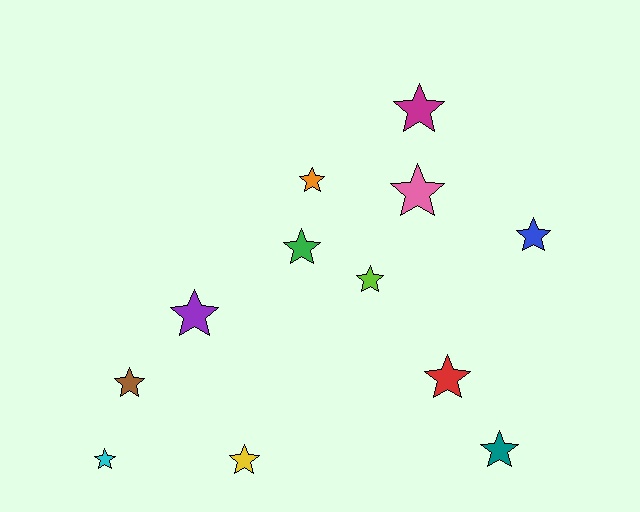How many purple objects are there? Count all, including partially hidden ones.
There is 1 purple object.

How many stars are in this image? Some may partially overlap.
There are 12 stars.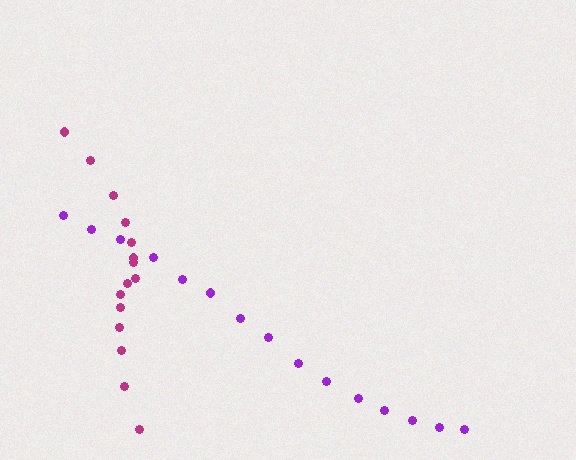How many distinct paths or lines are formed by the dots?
There are 2 distinct paths.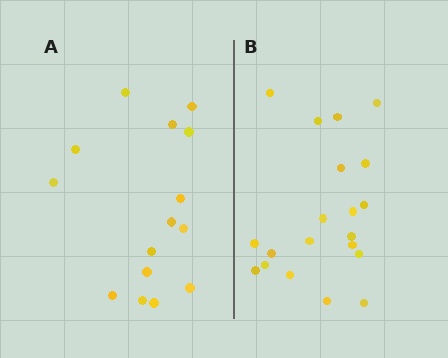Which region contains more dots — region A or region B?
Region B (the right region) has more dots.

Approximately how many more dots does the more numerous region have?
Region B has about 5 more dots than region A.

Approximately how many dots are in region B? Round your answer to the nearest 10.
About 20 dots.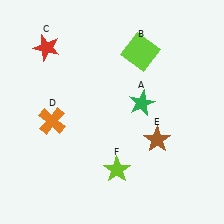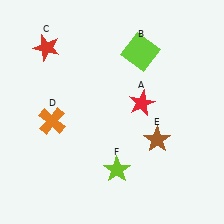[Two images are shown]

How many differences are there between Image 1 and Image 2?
There is 1 difference between the two images.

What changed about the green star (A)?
In Image 1, A is green. In Image 2, it changed to red.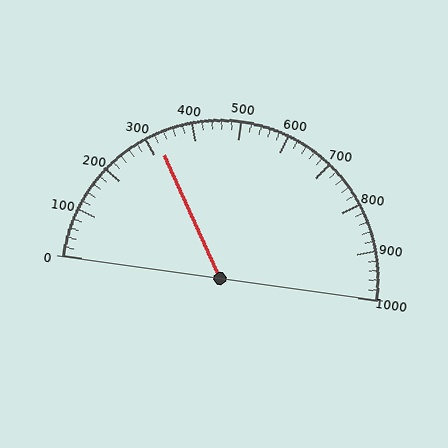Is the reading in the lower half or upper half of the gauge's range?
The reading is in the lower half of the range (0 to 1000).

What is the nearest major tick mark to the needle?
The nearest major tick mark is 300.